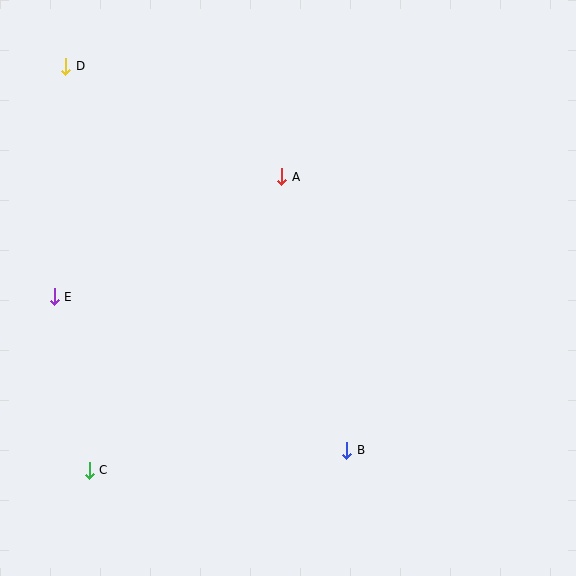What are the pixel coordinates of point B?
Point B is at (347, 450).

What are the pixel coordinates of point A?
Point A is at (282, 177).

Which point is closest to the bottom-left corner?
Point C is closest to the bottom-left corner.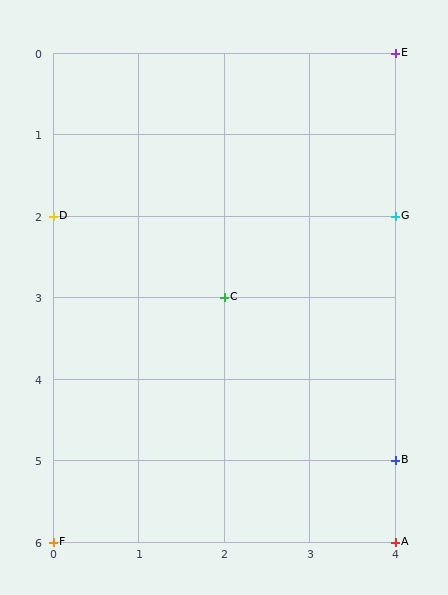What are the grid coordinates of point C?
Point C is at grid coordinates (2, 3).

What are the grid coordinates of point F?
Point F is at grid coordinates (0, 6).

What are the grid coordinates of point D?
Point D is at grid coordinates (0, 2).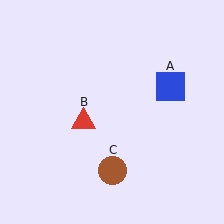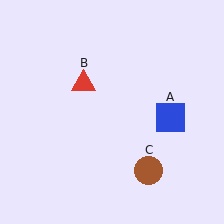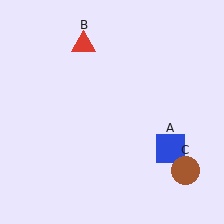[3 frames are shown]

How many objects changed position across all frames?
3 objects changed position: blue square (object A), red triangle (object B), brown circle (object C).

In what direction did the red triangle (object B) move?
The red triangle (object B) moved up.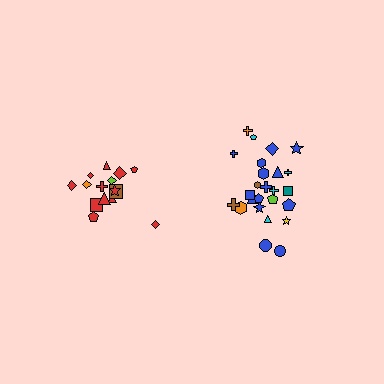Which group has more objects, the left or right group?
The right group.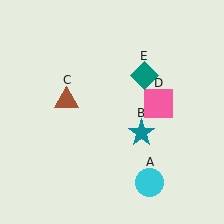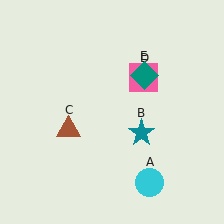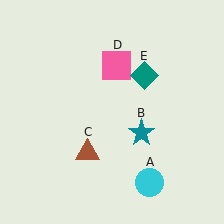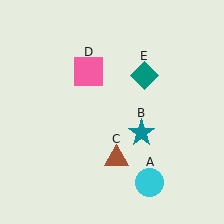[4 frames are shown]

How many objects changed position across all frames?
2 objects changed position: brown triangle (object C), pink square (object D).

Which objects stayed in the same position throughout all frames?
Cyan circle (object A) and teal star (object B) and teal diamond (object E) remained stationary.